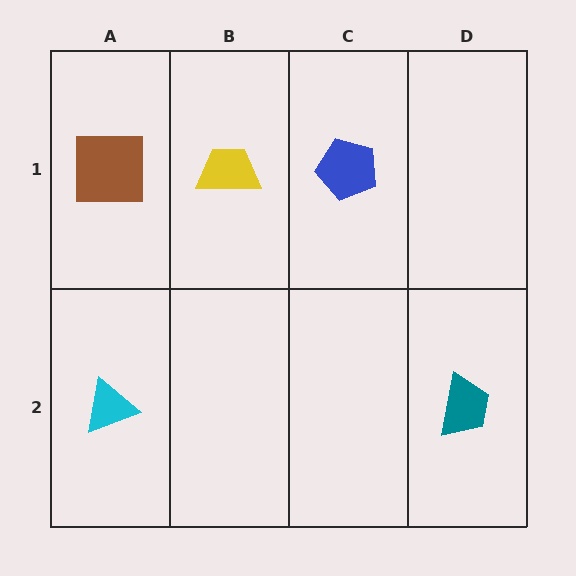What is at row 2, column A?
A cyan triangle.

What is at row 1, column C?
A blue pentagon.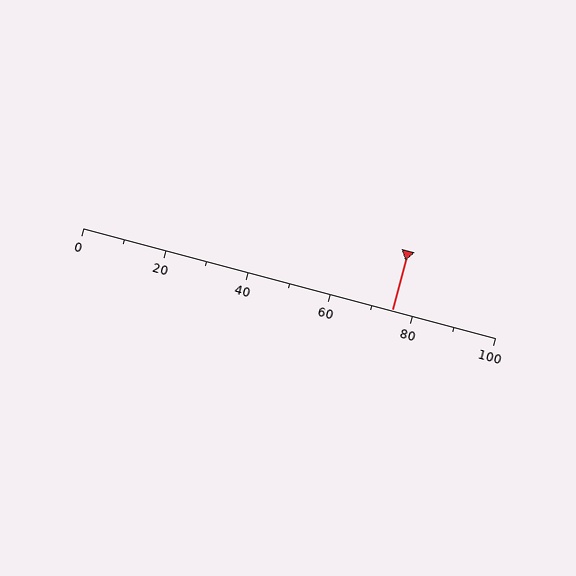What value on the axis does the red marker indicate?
The marker indicates approximately 75.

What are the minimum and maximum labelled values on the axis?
The axis runs from 0 to 100.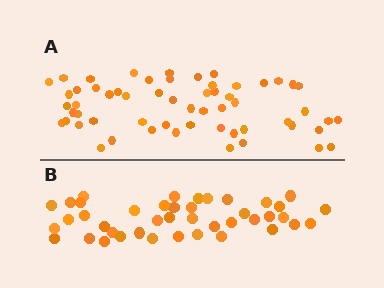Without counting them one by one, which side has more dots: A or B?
Region A (the top region) has more dots.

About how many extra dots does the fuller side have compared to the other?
Region A has approximately 15 more dots than region B.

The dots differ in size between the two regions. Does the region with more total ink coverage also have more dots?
No. Region B has more total ink coverage because its dots are larger, but region A actually contains more individual dots. Total area can be misleading — the number of items is what matters here.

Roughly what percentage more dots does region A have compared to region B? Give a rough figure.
About 40% more.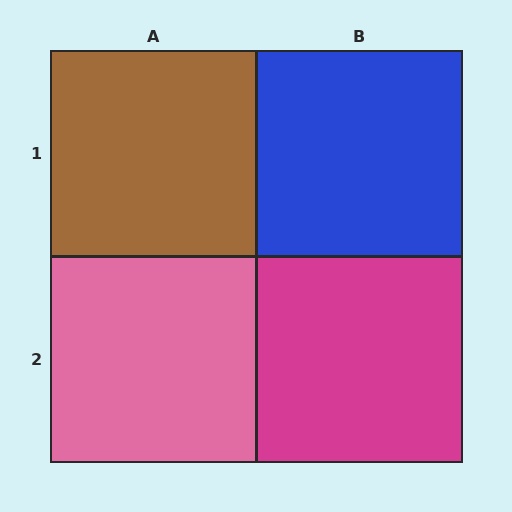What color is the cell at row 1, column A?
Brown.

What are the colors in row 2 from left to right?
Pink, magenta.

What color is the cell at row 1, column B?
Blue.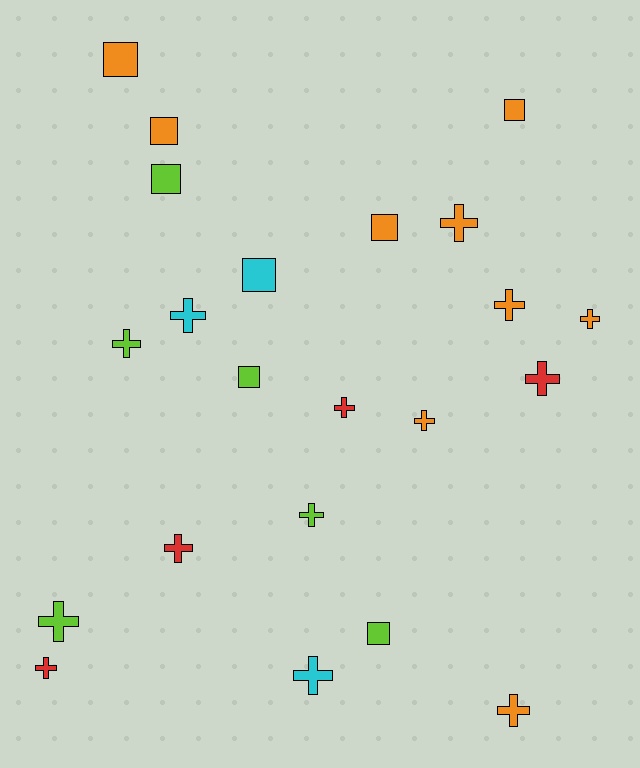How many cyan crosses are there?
There are 2 cyan crosses.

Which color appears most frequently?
Orange, with 9 objects.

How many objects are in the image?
There are 22 objects.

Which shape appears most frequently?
Cross, with 14 objects.